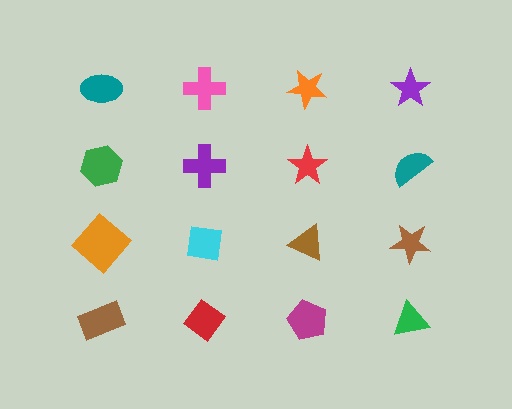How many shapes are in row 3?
4 shapes.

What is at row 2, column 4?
A teal semicircle.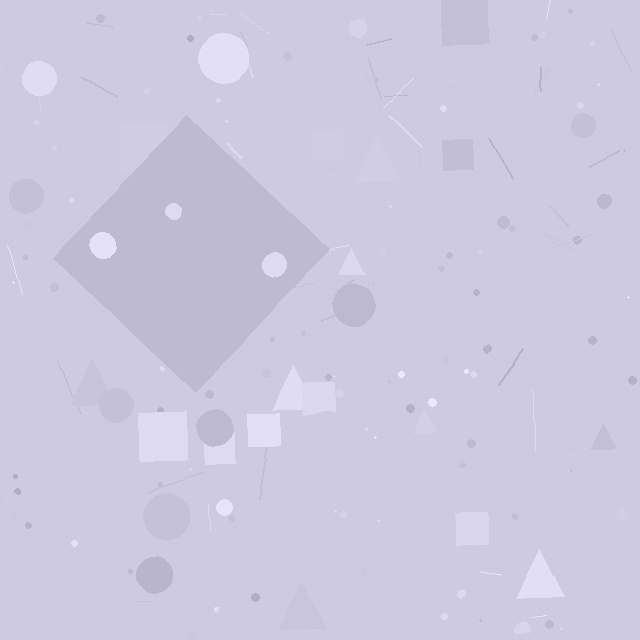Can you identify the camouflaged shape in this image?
The camouflaged shape is a diamond.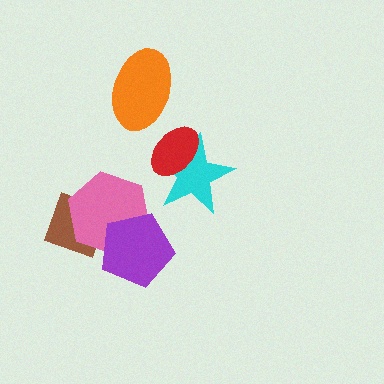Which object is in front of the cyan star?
The red ellipse is in front of the cyan star.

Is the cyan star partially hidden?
Yes, it is partially covered by another shape.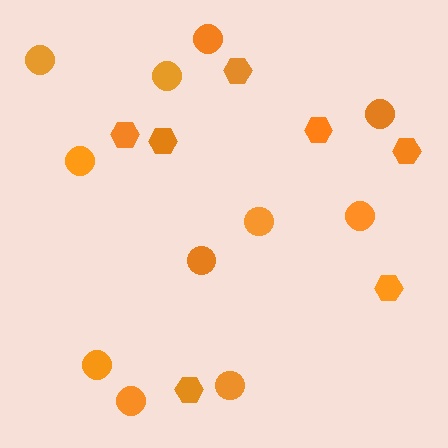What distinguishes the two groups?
There are 2 groups: one group of circles (11) and one group of hexagons (7).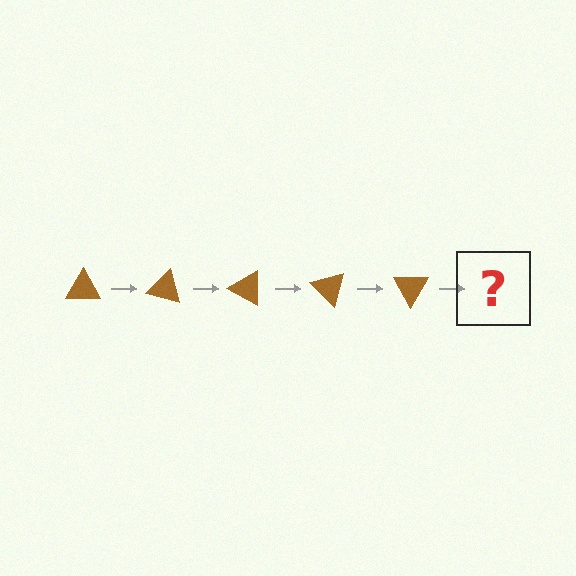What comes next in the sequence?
The next element should be a brown triangle rotated 75 degrees.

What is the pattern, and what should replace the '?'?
The pattern is that the triangle rotates 15 degrees each step. The '?' should be a brown triangle rotated 75 degrees.